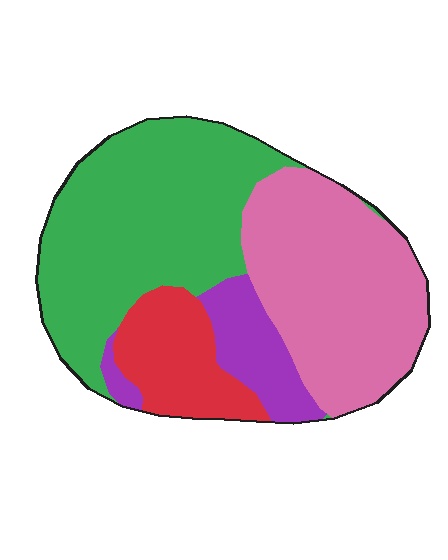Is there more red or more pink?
Pink.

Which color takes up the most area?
Green, at roughly 40%.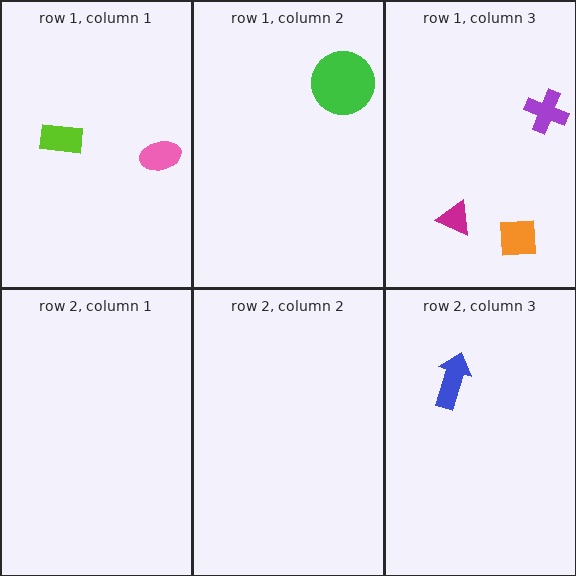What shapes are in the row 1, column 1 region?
The lime rectangle, the pink ellipse.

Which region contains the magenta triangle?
The row 1, column 3 region.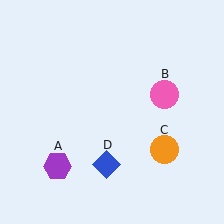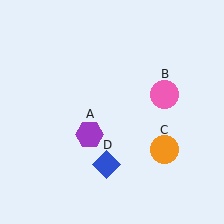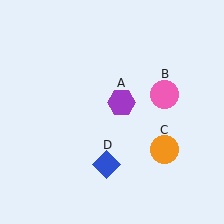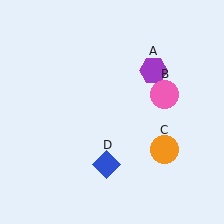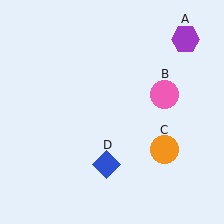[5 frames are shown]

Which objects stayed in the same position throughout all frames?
Pink circle (object B) and orange circle (object C) and blue diamond (object D) remained stationary.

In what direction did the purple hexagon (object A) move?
The purple hexagon (object A) moved up and to the right.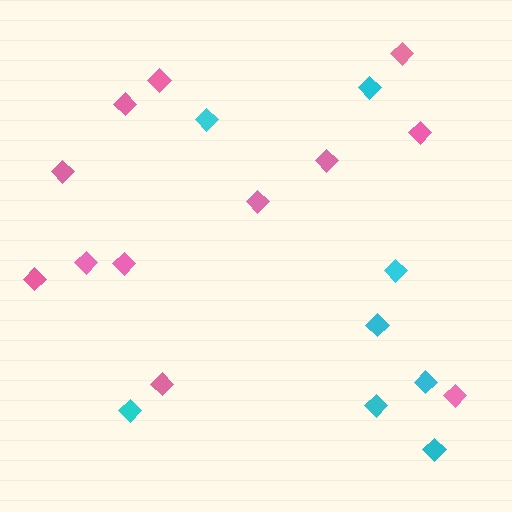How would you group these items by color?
There are 2 groups: one group of pink diamonds (12) and one group of cyan diamonds (8).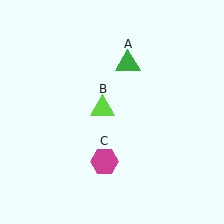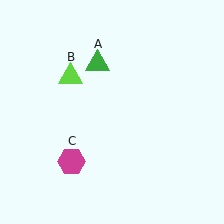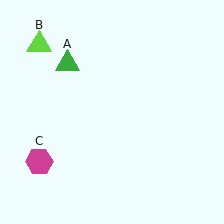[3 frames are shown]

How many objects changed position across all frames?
3 objects changed position: green triangle (object A), lime triangle (object B), magenta hexagon (object C).